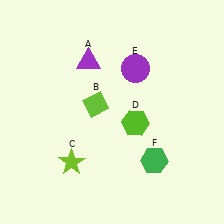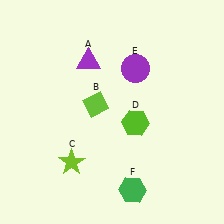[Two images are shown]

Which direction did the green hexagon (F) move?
The green hexagon (F) moved down.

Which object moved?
The green hexagon (F) moved down.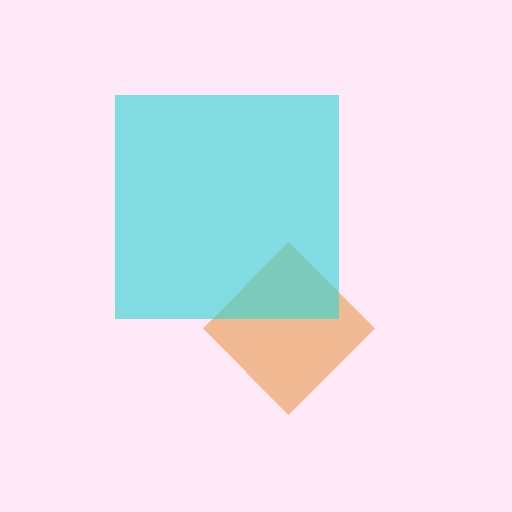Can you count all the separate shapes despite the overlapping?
Yes, there are 2 separate shapes.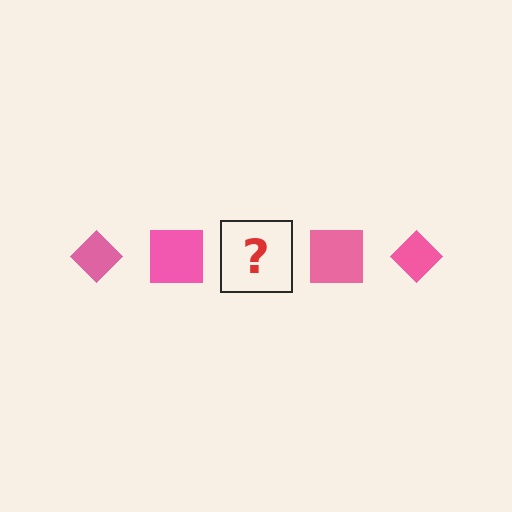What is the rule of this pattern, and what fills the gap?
The rule is that the pattern cycles through diamond, square shapes in pink. The gap should be filled with a pink diamond.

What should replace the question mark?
The question mark should be replaced with a pink diamond.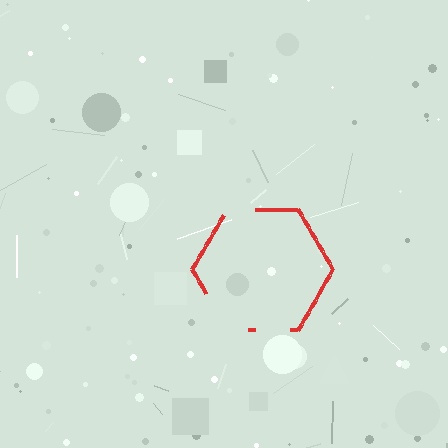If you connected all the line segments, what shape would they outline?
They would outline a hexagon.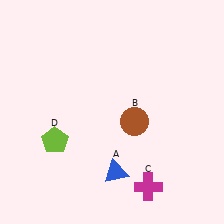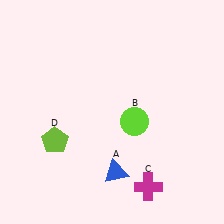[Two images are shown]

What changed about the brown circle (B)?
In Image 1, B is brown. In Image 2, it changed to lime.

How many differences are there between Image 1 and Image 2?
There is 1 difference between the two images.